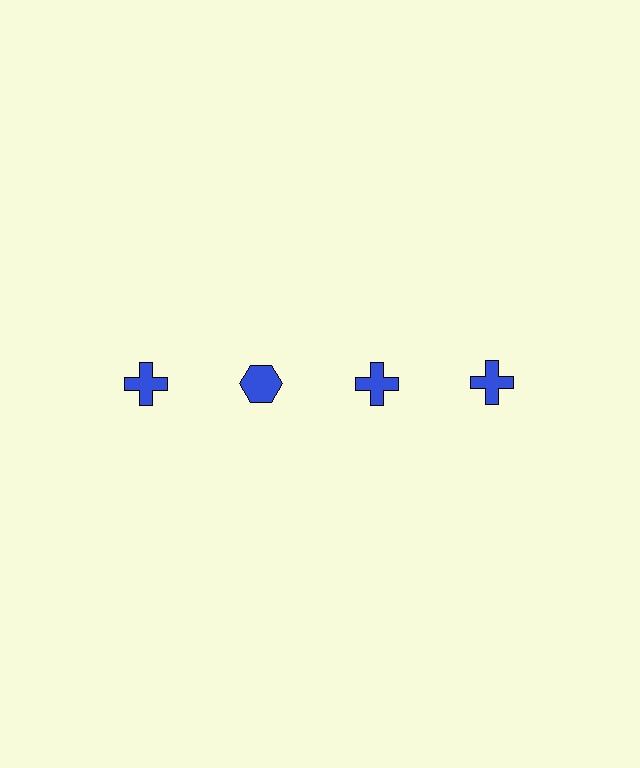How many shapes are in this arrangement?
There are 4 shapes arranged in a grid pattern.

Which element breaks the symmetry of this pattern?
The blue hexagon in the top row, second from left column breaks the symmetry. All other shapes are blue crosses.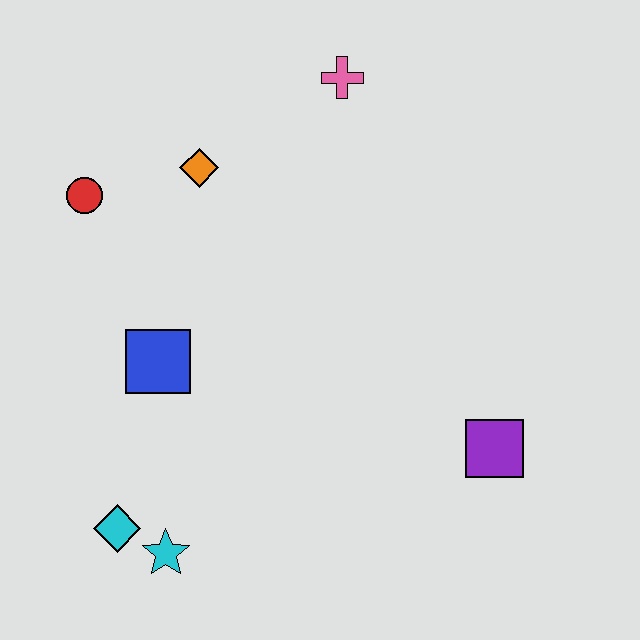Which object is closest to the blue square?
The cyan diamond is closest to the blue square.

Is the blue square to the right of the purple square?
No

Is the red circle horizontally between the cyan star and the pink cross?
No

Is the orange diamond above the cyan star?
Yes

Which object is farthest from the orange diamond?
The purple square is farthest from the orange diamond.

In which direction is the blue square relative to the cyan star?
The blue square is above the cyan star.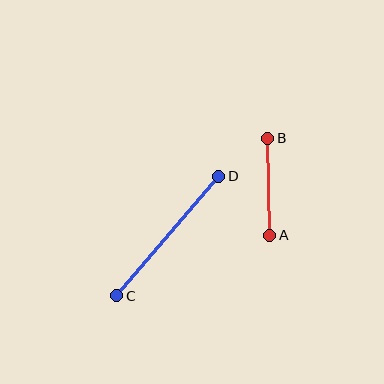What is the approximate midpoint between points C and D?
The midpoint is at approximately (168, 236) pixels.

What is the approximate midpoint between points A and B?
The midpoint is at approximately (269, 187) pixels.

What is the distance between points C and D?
The distance is approximately 157 pixels.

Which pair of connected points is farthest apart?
Points C and D are farthest apart.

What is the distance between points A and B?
The distance is approximately 97 pixels.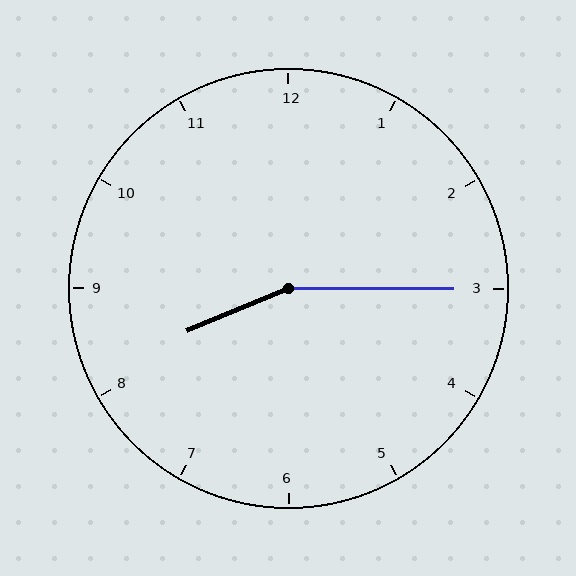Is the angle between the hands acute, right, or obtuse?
It is obtuse.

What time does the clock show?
8:15.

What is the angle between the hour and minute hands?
Approximately 158 degrees.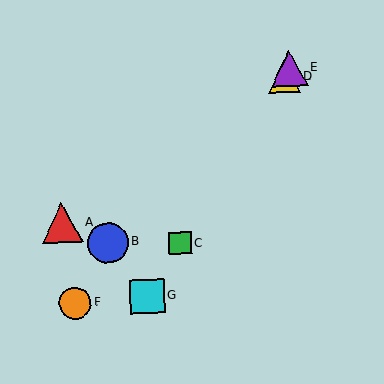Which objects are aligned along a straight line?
Objects C, D, E, G are aligned along a straight line.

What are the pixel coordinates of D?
Object D is at (284, 77).